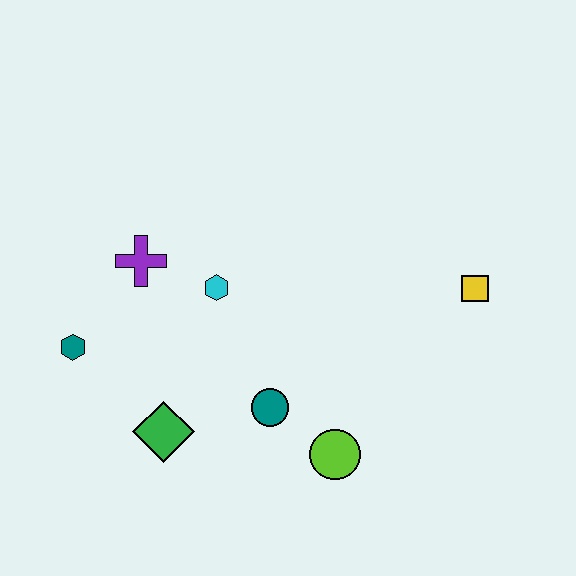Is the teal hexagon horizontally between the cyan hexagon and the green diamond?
No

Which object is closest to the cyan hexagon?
The purple cross is closest to the cyan hexagon.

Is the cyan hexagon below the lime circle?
No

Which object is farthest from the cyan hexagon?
The yellow square is farthest from the cyan hexagon.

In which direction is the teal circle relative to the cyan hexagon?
The teal circle is below the cyan hexagon.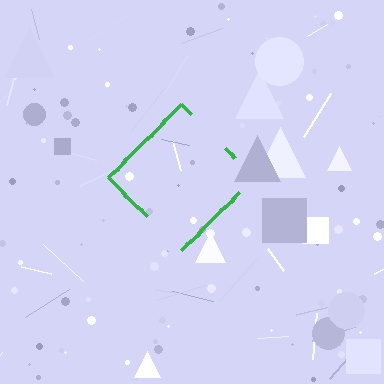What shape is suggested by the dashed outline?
The dashed outline suggests a diamond.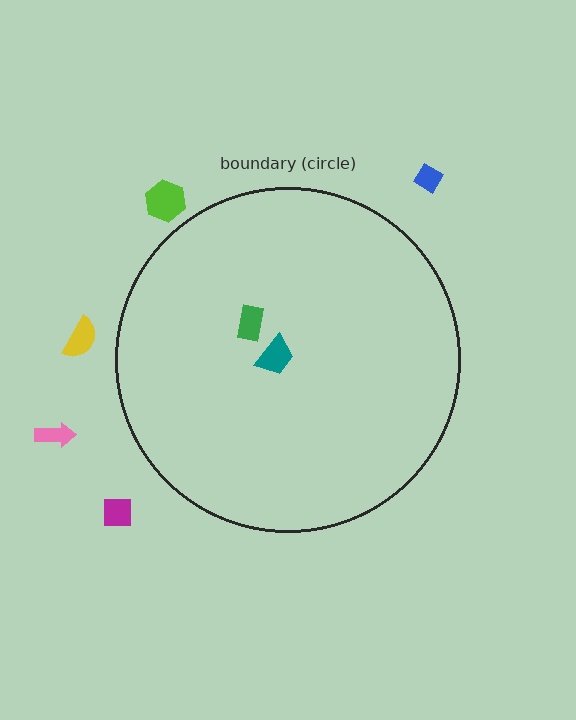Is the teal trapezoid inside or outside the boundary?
Inside.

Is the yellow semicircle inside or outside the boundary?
Outside.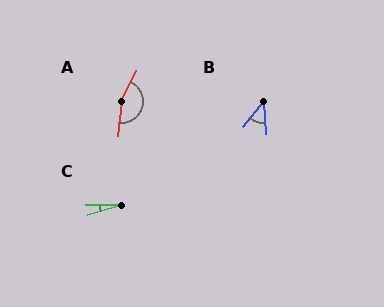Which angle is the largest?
A, at approximately 159 degrees.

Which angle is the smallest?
C, at approximately 16 degrees.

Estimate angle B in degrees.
Approximately 44 degrees.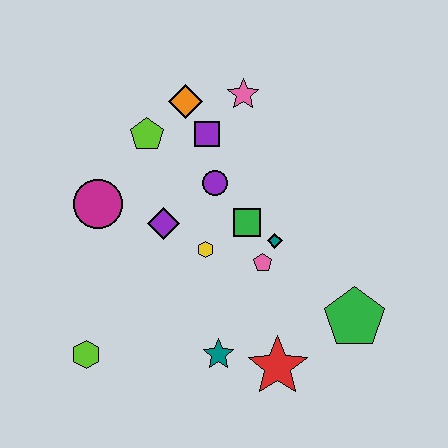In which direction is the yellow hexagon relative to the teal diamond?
The yellow hexagon is to the left of the teal diamond.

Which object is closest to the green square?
The teal diamond is closest to the green square.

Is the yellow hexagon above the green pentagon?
Yes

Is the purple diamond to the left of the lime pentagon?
No